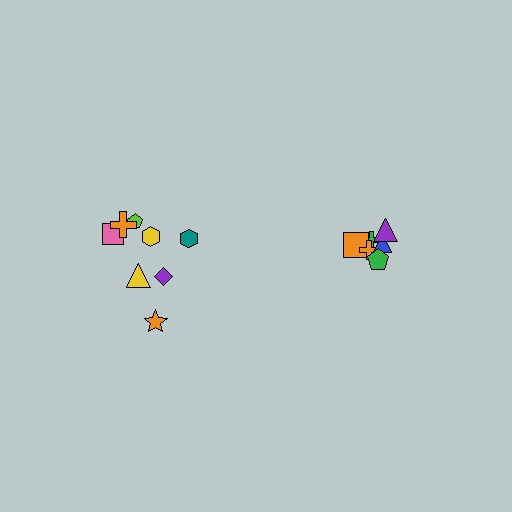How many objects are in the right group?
There are 6 objects.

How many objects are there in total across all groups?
There are 14 objects.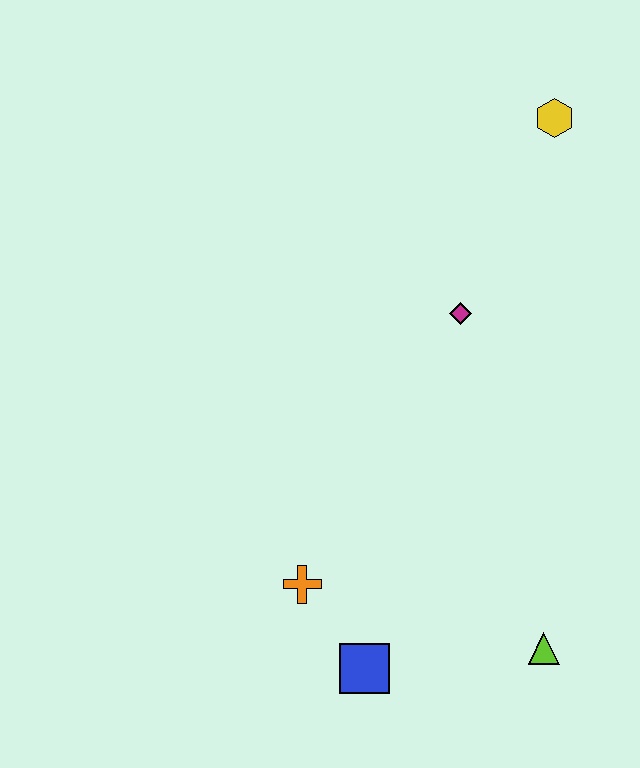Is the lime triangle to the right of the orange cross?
Yes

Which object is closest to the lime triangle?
The blue square is closest to the lime triangle.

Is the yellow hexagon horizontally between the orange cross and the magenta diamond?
No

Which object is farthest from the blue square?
The yellow hexagon is farthest from the blue square.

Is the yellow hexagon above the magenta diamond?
Yes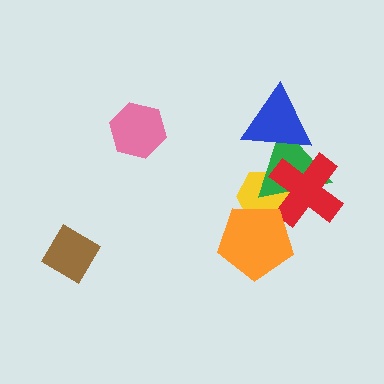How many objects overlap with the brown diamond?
0 objects overlap with the brown diamond.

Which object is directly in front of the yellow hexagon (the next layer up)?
The green triangle is directly in front of the yellow hexagon.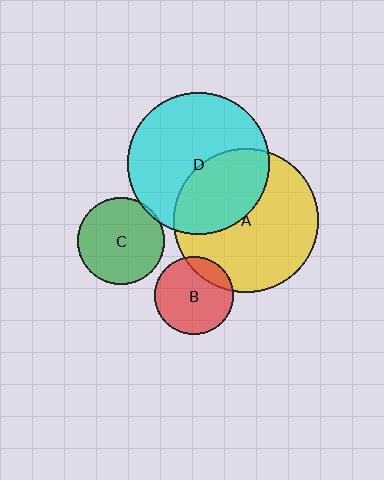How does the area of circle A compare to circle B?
Approximately 3.4 times.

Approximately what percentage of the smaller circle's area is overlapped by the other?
Approximately 15%.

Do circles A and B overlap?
Yes.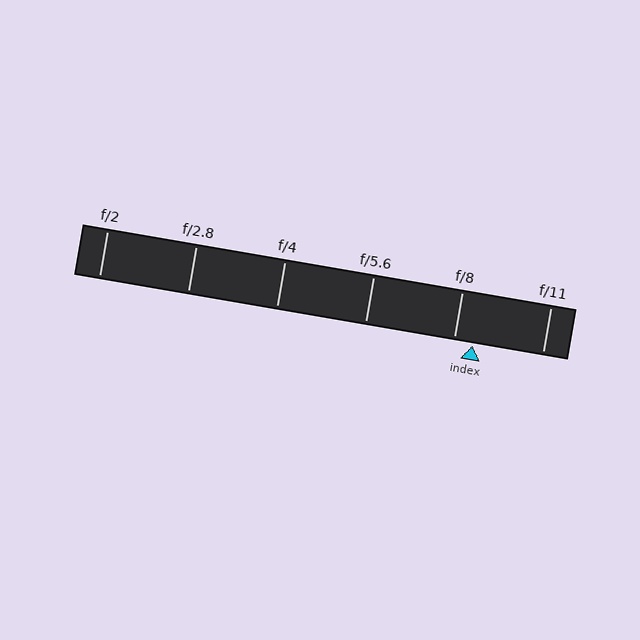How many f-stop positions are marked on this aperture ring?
There are 6 f-stop positions marked.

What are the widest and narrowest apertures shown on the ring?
The widest aperture shown is f/2 and the narrowest is f/11.